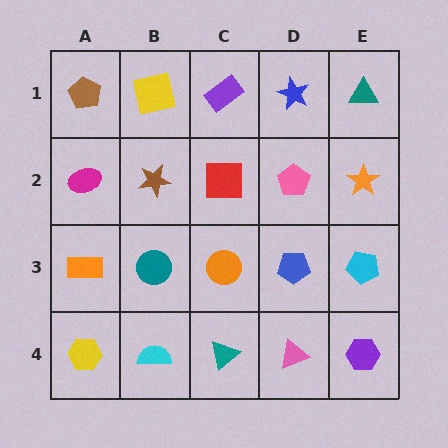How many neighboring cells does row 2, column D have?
4.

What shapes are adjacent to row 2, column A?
A brown pentagon (row 1, column A), an orange rectangle (row 3, column A), a brown star (row 2, column B).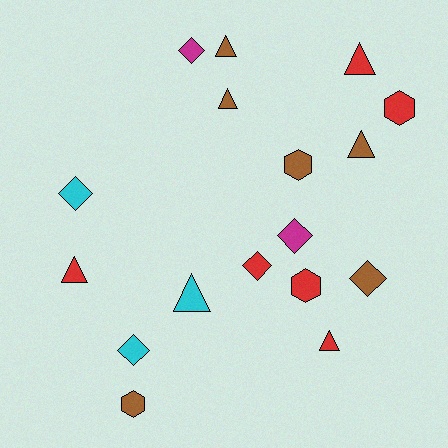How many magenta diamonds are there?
There are 2 magenta diamonds.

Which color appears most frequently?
Brown, with 6 objects.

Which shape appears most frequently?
Triangle, with 7 objects.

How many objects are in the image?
There are 17 objects.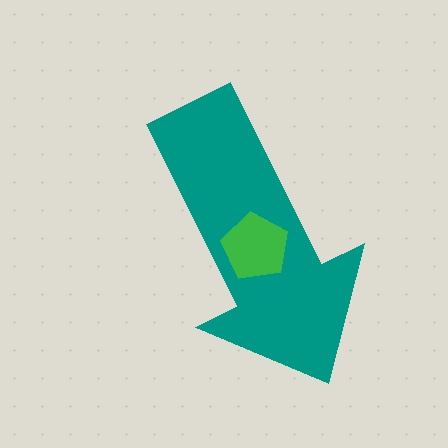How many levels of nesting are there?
2.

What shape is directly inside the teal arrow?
The green pentagon.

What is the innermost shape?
The green pentagon.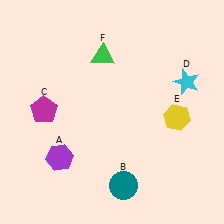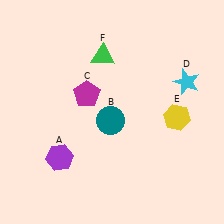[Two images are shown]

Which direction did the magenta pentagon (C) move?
The magenta pentagon (C) moved right.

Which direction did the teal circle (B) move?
The teal circle (B) moved up.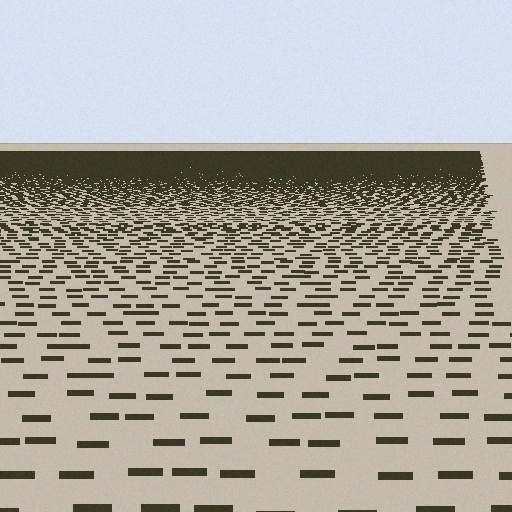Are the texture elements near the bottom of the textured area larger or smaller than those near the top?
Larger. Near the bottom, elements are closer to the viewer and appear at a bigger on-screen size.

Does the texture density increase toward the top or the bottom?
Density increases toward the top.